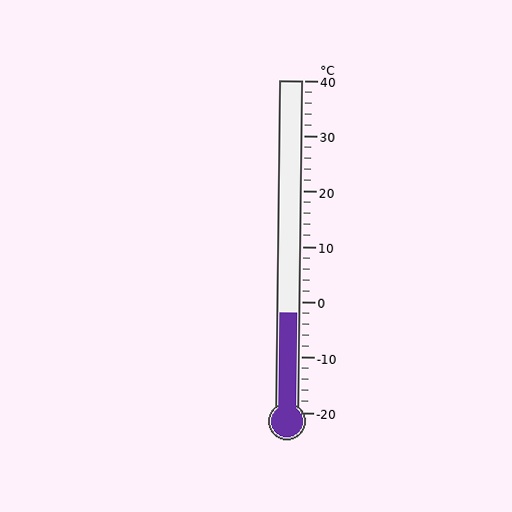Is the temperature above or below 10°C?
The temperature is below 10°C.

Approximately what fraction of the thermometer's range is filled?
The thermometer is filled to approximately 30% of its range.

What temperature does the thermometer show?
The thermometer shows approximately -2°C.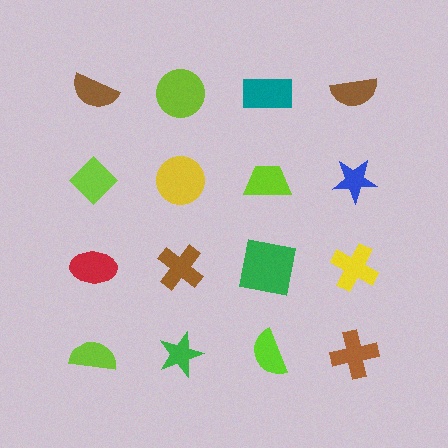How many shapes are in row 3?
4 shapes.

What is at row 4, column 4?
A brown cross.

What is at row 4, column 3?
A lime semicircle.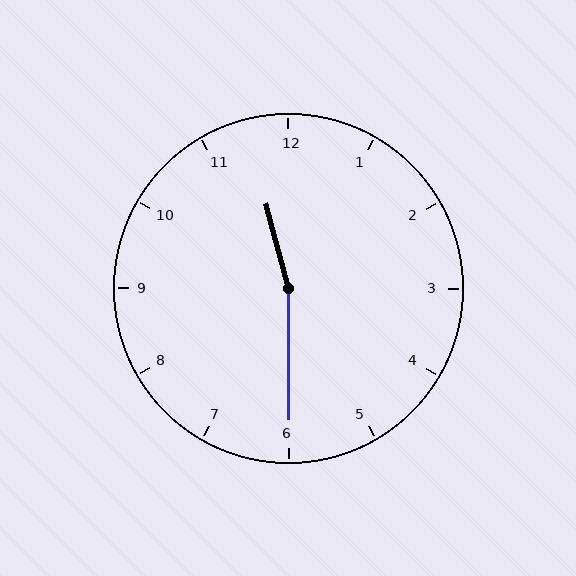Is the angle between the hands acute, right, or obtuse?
It is obtuse.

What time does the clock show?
11:30.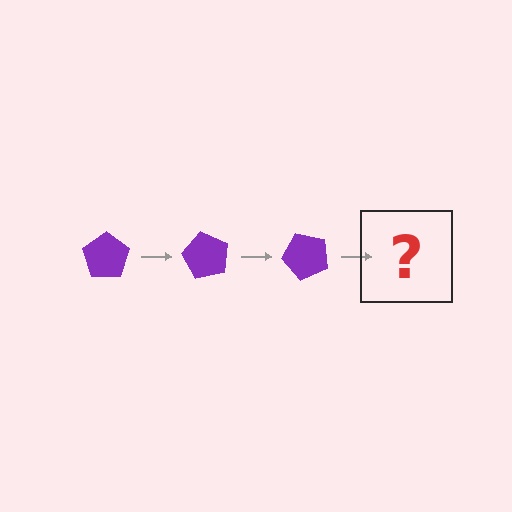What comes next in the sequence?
The next element should be a purple pentagon rotated 180 degrees.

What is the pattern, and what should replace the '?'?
The pattern is that the pentagon rotates 60 degrees each step. The '?' should be a purple pentagon rotated 180 degrees.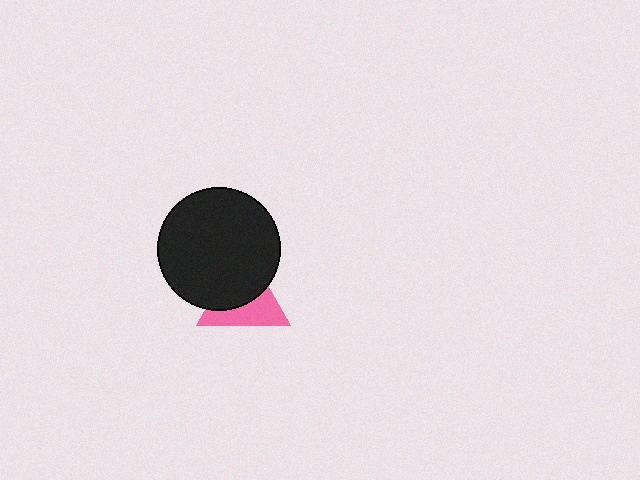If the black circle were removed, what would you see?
You would see the complete pink triangle.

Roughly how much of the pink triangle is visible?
About half of it is visible (roughly 46%).